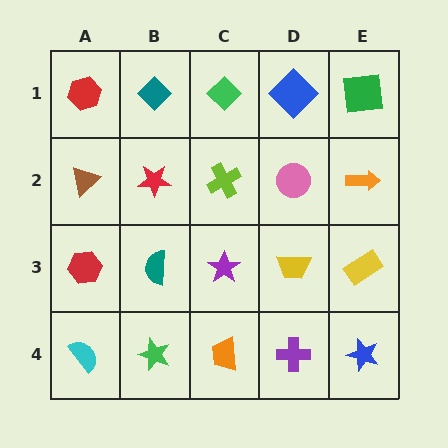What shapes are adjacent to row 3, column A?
A brown triangle (row 2, column A), a cyan semicircle (row 4, column A), a teal semicircle (row 3, column B).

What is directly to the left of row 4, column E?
A purple cross.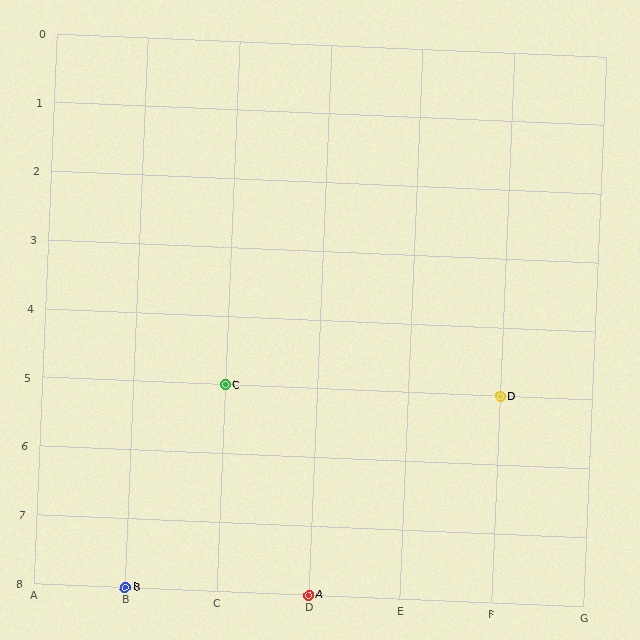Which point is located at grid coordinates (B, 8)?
Point B is at (B, 8).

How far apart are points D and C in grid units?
Points D and C are 3 columns apart.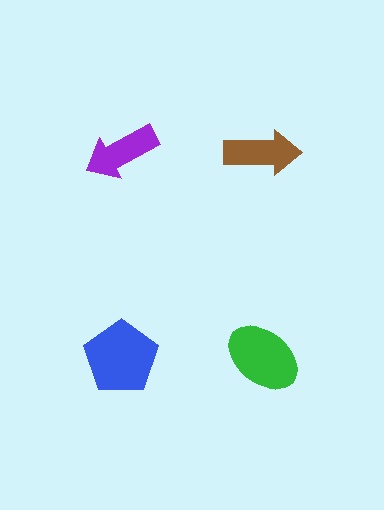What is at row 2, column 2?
A green ellipse.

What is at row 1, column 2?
A brown arrow.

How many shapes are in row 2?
2 shapes.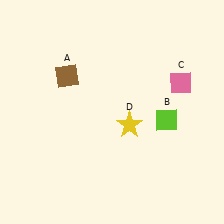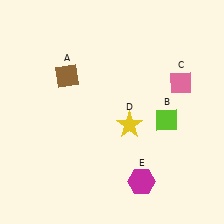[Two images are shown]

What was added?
A magenta hexagon (E) was added in Image 2.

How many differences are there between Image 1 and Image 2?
There is 1 difference between the two images.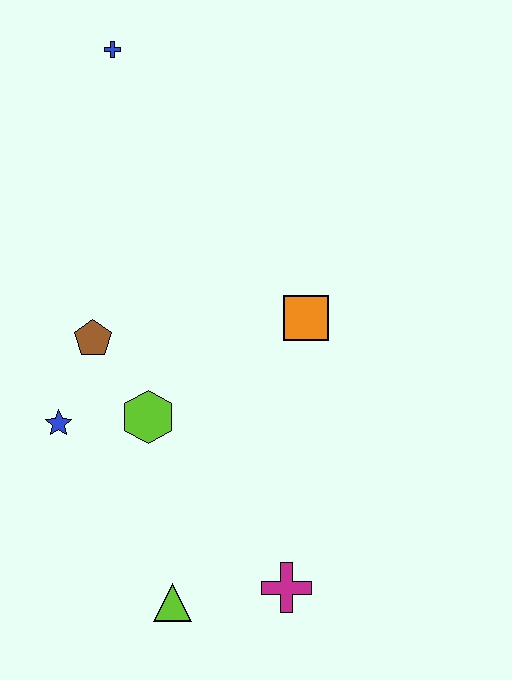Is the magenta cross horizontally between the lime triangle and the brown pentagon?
No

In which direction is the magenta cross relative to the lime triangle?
The magenta cross is to the right of the lime triangle.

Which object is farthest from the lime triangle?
The blue cross is farthest from the lime triangle.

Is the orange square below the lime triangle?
No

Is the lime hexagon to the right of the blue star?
Yes